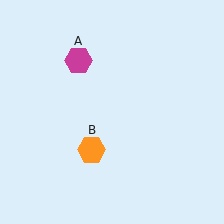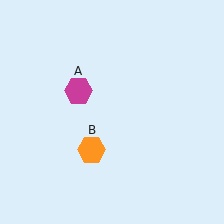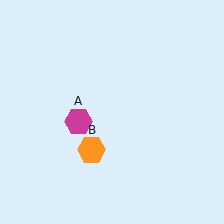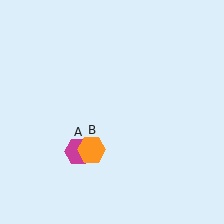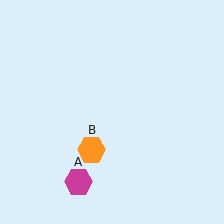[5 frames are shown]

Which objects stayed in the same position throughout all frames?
Orange hexagon (object B) remained stationary.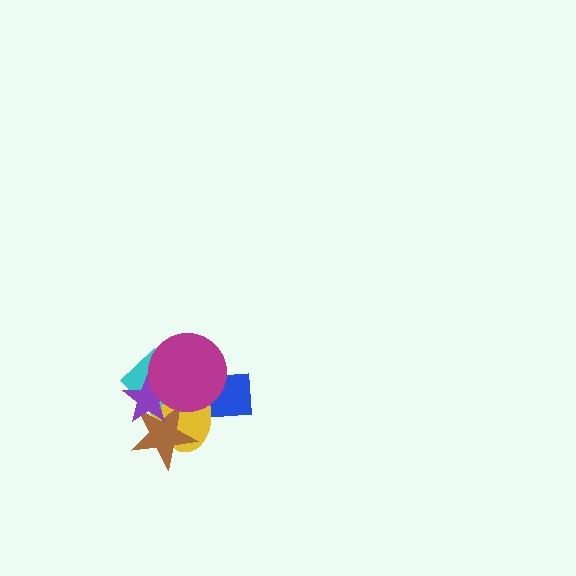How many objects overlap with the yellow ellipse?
5 objects overlap with the yellow ellipse.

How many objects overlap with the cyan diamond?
4 objects overlap with the cyan diamond.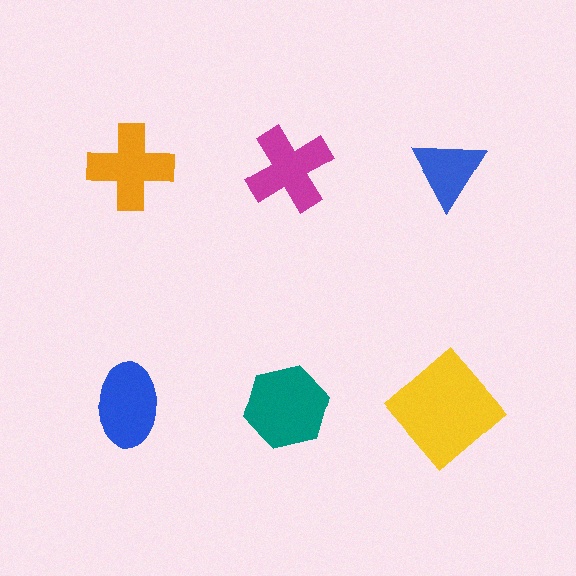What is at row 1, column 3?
A blue triangle.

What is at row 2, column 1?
A blue ellipse.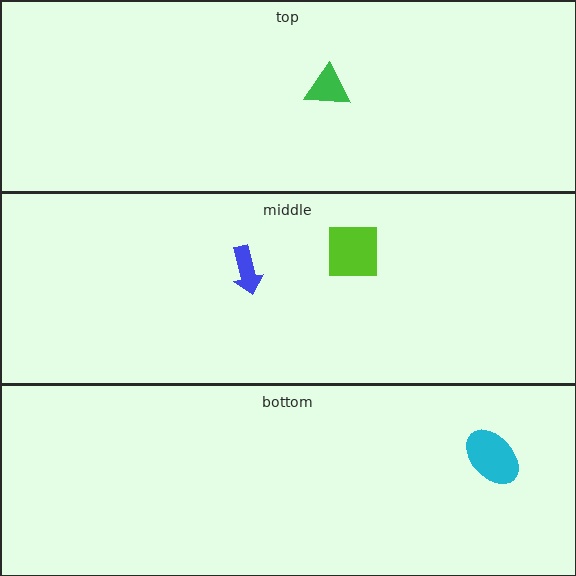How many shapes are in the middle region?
2.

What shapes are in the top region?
The green triangle.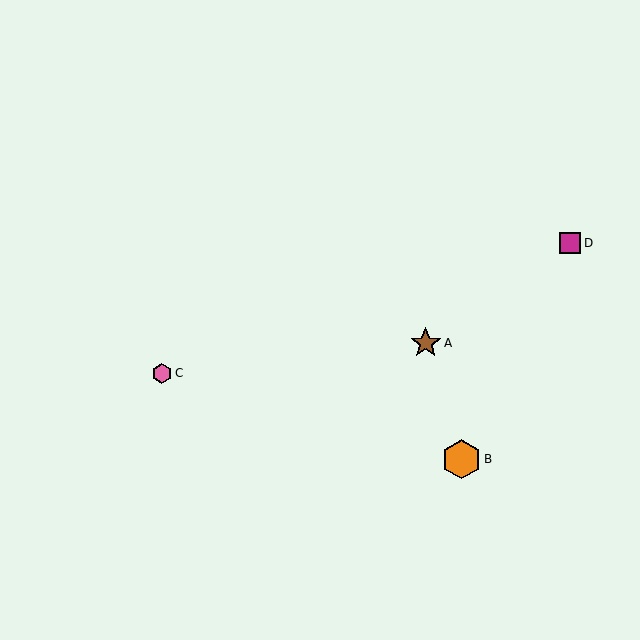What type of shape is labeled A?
Shape A is a brown star.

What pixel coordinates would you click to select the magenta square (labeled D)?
Click at (570, 243) to select the magenta square D.